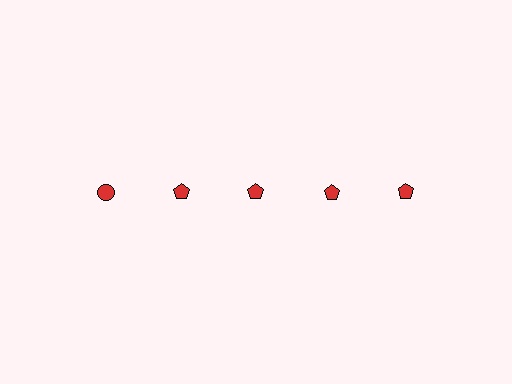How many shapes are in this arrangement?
There are 5 shapes arranged in a grid pattern.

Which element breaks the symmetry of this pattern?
The red circle in the top row, leftmost column breaks the symmetry. All other shapes are red pentagons.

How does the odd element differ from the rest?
It has a different shape: circle instead of pentagon.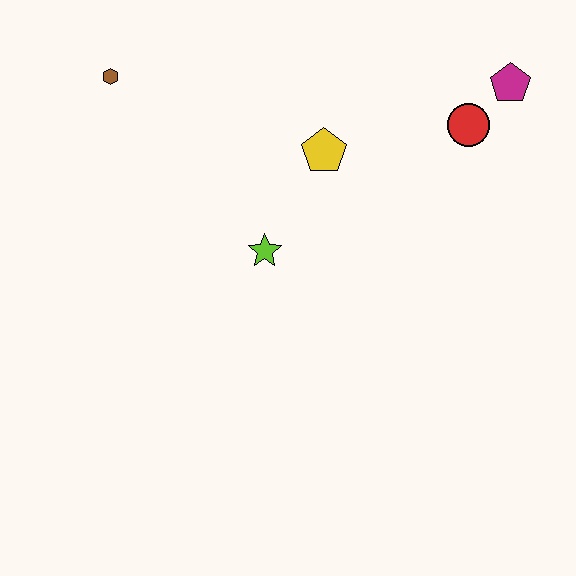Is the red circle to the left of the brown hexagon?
No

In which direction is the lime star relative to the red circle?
The lime star is to the left of the red circle.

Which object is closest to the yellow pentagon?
The lime star is closest to the yellow pentagon.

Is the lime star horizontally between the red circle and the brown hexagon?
Yes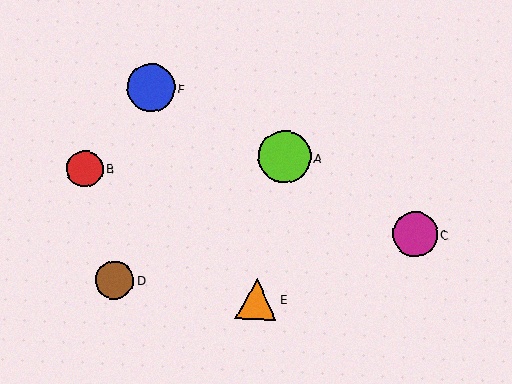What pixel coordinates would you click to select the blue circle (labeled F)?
Click at (151, 88) to select the blue circle F.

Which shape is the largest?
The lime circle (labeled A) is the largest.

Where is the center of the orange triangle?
The center of the orange triangle is at (256, 300).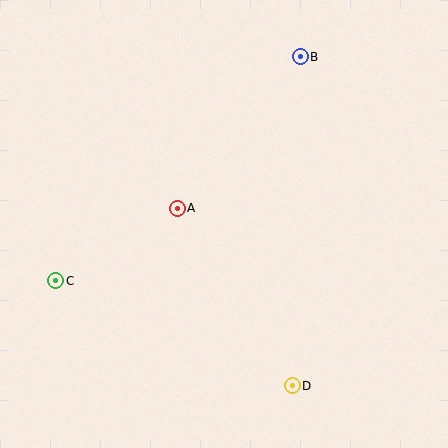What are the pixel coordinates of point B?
Point B is at (300, 57).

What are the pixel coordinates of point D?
Point D is at (292, 386).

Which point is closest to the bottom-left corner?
Point C is closest to the bottom-left corner.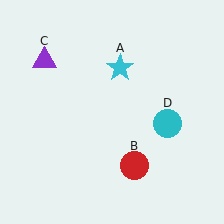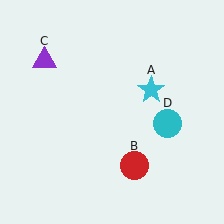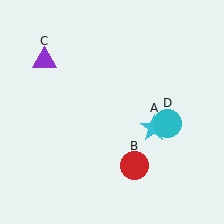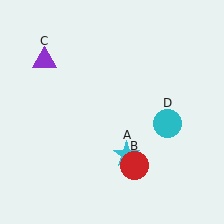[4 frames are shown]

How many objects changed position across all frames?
1 object changed position: cyan star (object A).